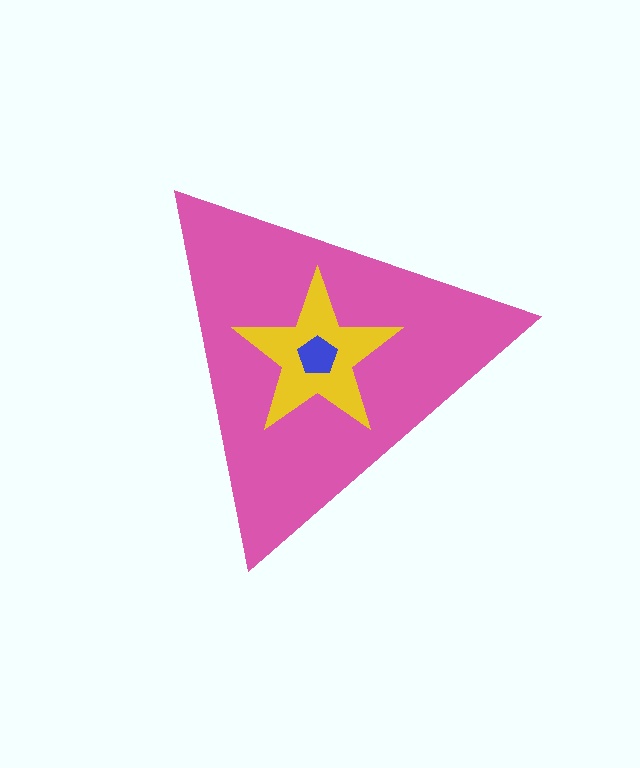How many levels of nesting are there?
3.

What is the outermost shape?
The pink triangle.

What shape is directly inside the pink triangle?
The yellow star.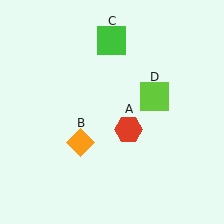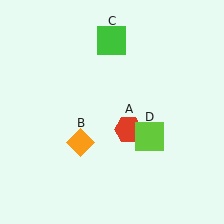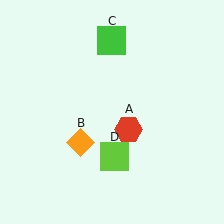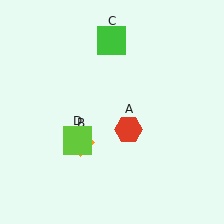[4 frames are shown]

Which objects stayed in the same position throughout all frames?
Red hexagon (object A) and orange diamond (object B) and green square (object C) remained stationary.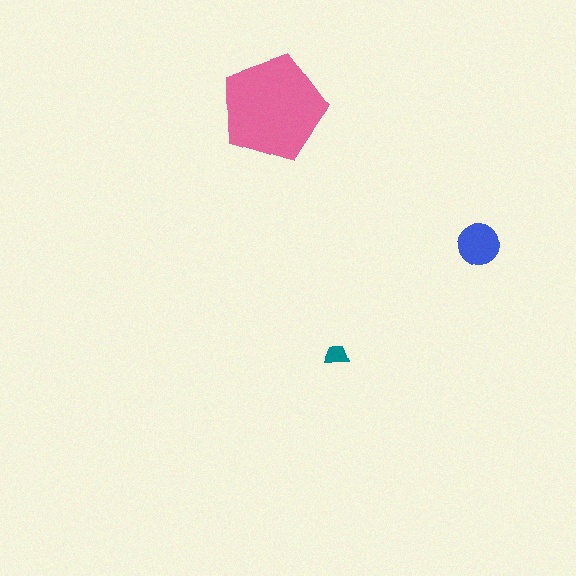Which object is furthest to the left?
The pink pentagon is leftmost.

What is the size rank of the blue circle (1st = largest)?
2nd.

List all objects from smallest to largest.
The teal trapezoid, the blue circle, the pink pentagon.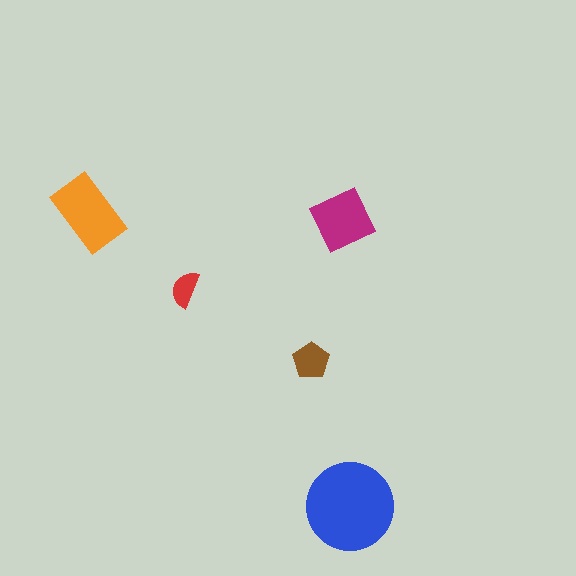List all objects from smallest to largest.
The red semicircle, the brown pentagon, the magenta diamond, the orange rectangle, the blue circle.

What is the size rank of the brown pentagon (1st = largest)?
4th.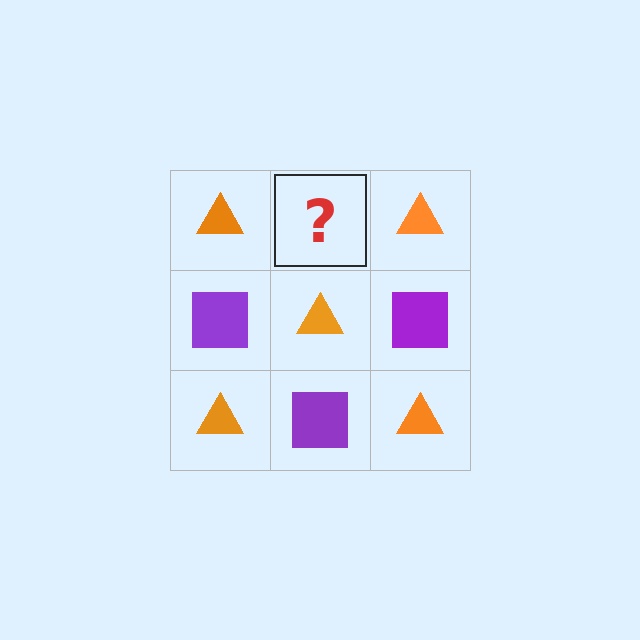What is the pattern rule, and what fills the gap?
The rule is that it alternates orange triangle and purple square in a checkerboard pattern. The gap should be filled with a purple square.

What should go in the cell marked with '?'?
The missing cell should contain a purple square.